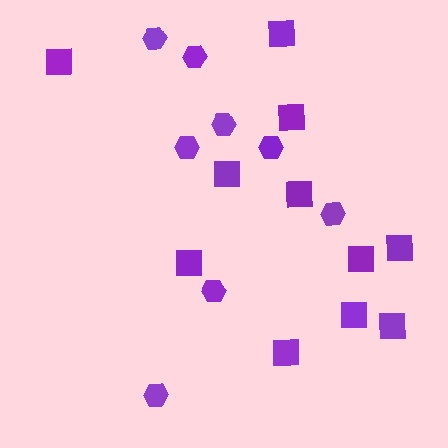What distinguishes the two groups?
There are 2 groups: one group of hexagons (8) and one group of squares (11).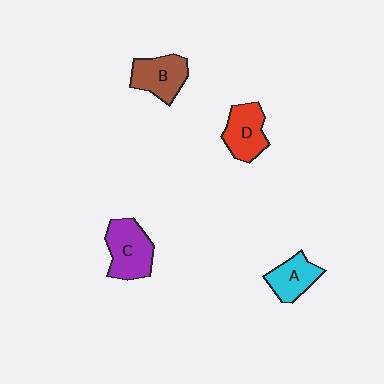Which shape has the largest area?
Shape C (purple).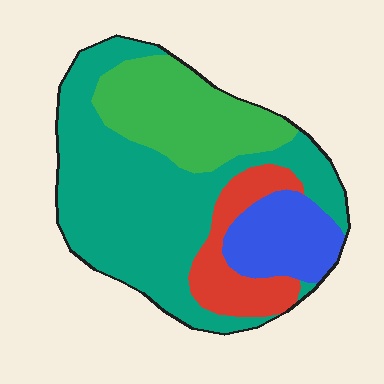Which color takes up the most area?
Teal, at roughly 50%.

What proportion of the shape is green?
Green takes up about one quarter (1/4) of the shape.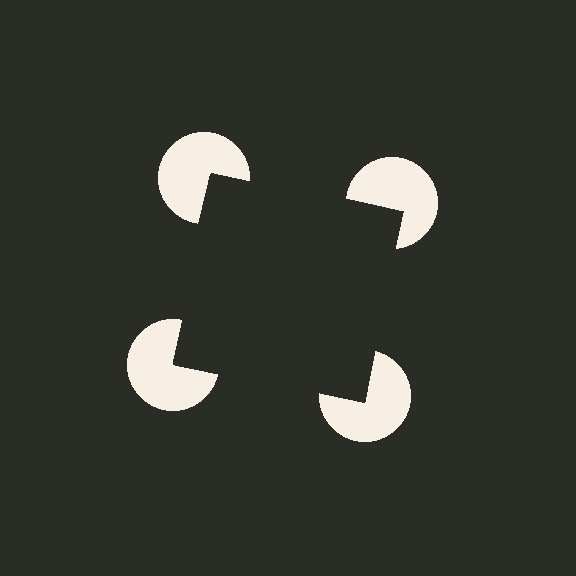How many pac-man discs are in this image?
There are 4 — one at each vertex of the illusory square.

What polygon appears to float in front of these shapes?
An illusory square — its edges are inferred from the aligned wedge cuts in the pac-man discs, not physically drawn.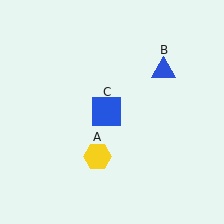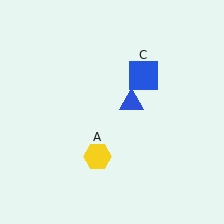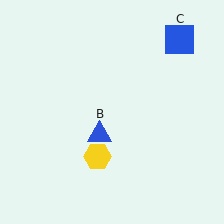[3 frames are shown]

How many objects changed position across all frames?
2 objects changed position: blue triangle (object B), blue square (object C).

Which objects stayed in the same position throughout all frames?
Yellow hexagon (object A) remained stationary.